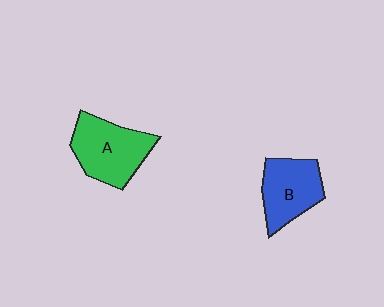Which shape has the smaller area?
Shape B (blue).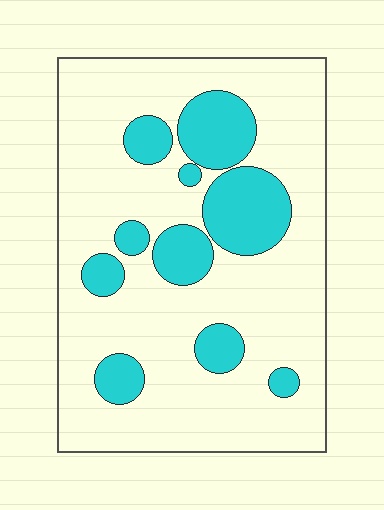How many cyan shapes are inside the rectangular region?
10.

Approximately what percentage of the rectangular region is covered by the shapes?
Approximately 25%.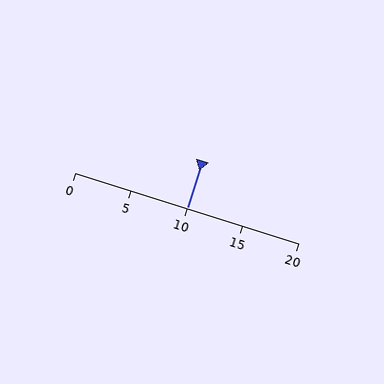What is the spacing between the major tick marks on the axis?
The major ticks are spaced 5 apart.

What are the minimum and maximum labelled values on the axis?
The axis runs from 0 to 20.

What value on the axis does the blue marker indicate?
The marker indicates approximately 10.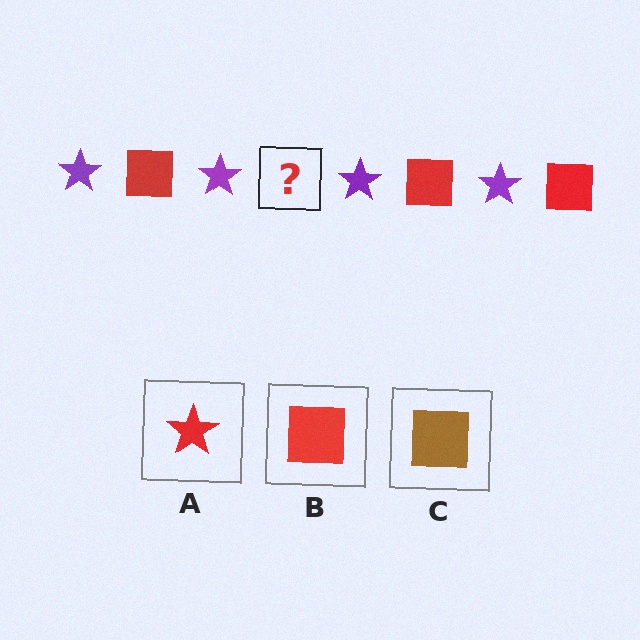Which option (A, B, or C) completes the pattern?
B.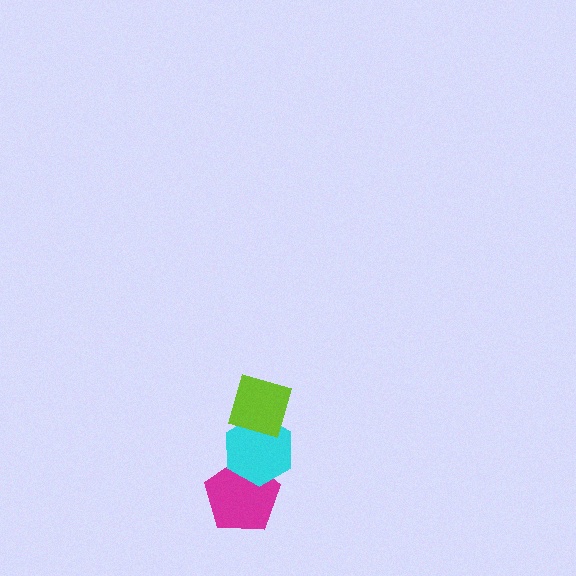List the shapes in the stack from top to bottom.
From top to bottom: the lime diamond, the cyan hexagon, the magenta pentagon.